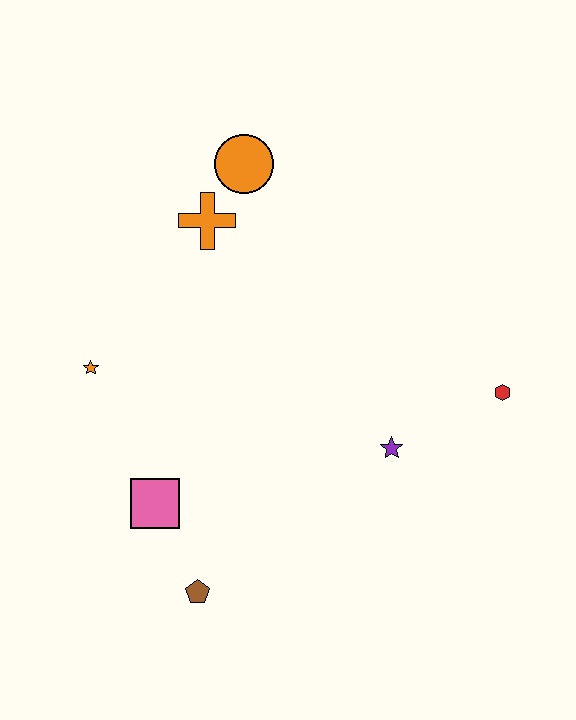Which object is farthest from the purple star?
The orange circle is farthest from the purple star.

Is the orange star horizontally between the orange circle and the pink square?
No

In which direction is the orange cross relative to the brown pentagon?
The orange cross is above the brown pentagon.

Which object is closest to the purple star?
The red hexagon is closest to the purple star.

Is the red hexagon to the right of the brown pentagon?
Yes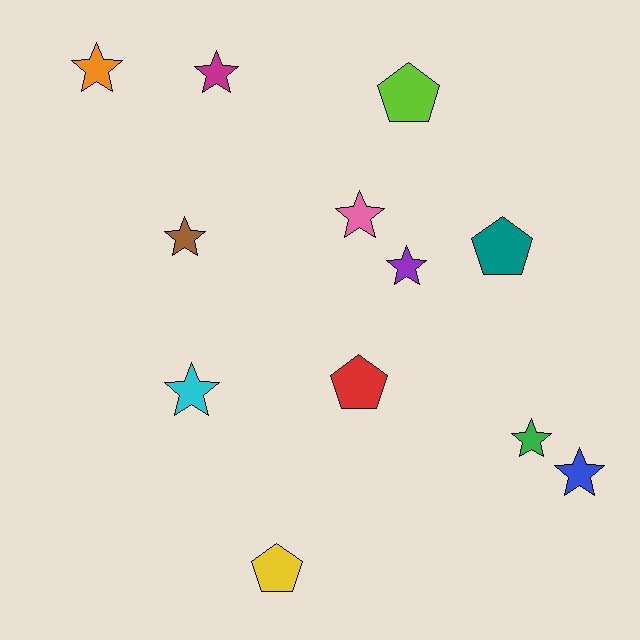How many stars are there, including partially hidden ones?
There are 8 stars.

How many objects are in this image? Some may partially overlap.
There are 12 objects.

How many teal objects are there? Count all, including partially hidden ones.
There is 1 teal object.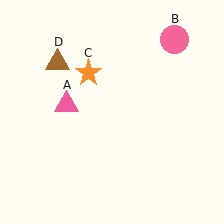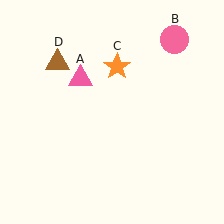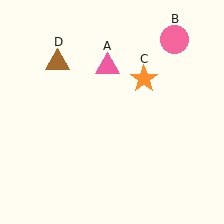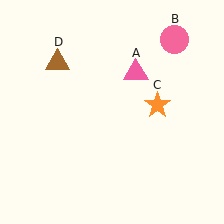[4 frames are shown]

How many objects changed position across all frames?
2 objects changed position: pink triangle (object A), orange star (object C).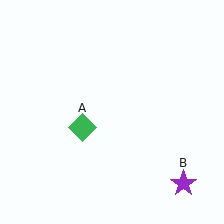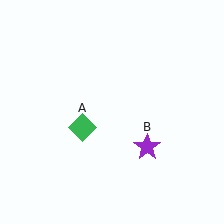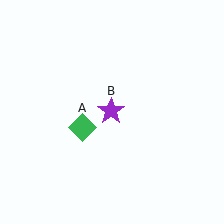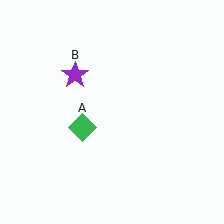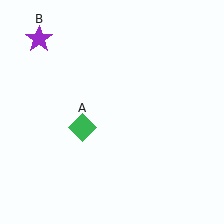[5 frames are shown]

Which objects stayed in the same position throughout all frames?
Green diamond (object A) remained stationary.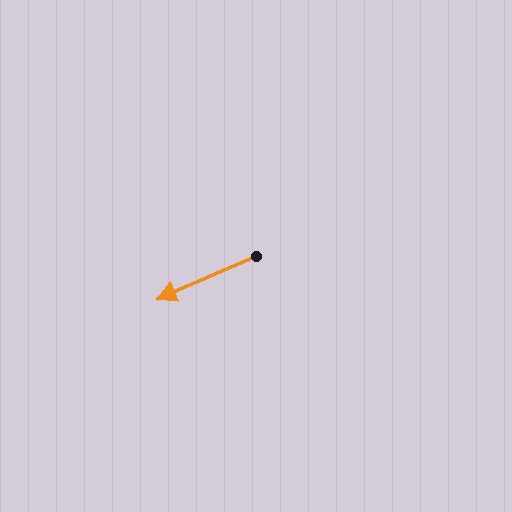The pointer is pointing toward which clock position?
Roughly 8 o'clock.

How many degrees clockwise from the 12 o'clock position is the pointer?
Approximately 246 degrees.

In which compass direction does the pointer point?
Southwest.